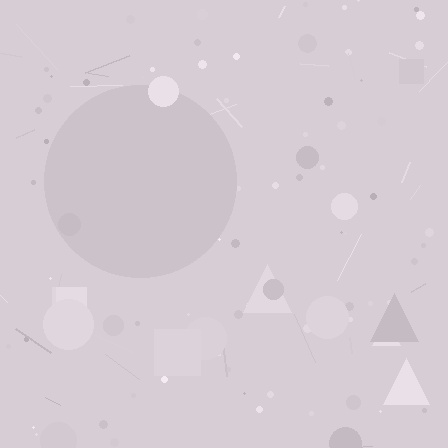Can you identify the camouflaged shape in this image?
The camouflaged shape is a circle.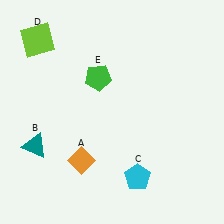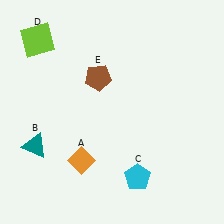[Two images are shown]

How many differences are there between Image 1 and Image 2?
There is 1 difference between the two images.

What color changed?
The pentagon (E) changed from green in Image 1 to brown in Image 2.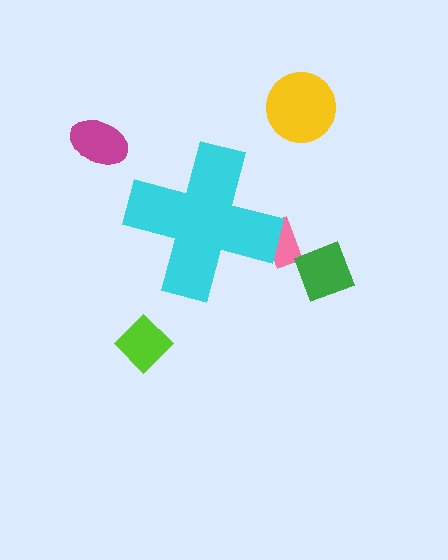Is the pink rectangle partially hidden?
Yes, the pink rectangle is partially hidden behind the cyan cross.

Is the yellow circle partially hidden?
No, the yellow circle is fully visible.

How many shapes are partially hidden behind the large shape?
1 shape is partially hidden.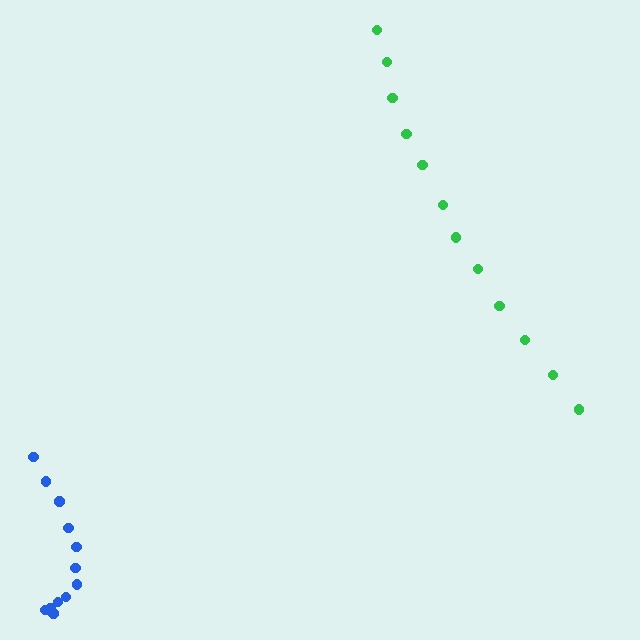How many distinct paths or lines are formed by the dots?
There are 2 distinct paths.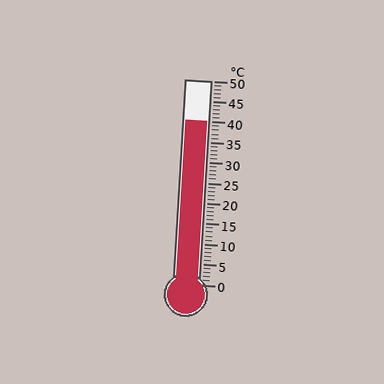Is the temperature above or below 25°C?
The temperature is above 25°C.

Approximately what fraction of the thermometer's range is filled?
The thermometer is filled to approximately 80% of its range.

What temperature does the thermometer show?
The thermometer shows approximately 40°C.